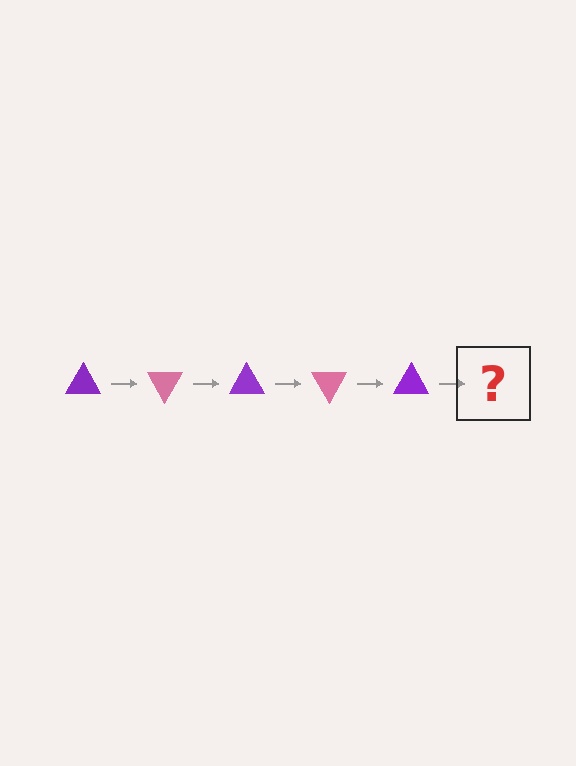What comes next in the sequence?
The next element should be a pink triangle, rotated 300 degrees from the start.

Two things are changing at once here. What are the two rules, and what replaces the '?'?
The two rules are that it rotates 60 degrees each step and the color cycles through purple and pink. The '?' should be a pink triangle, rotated 300 degrees from the start.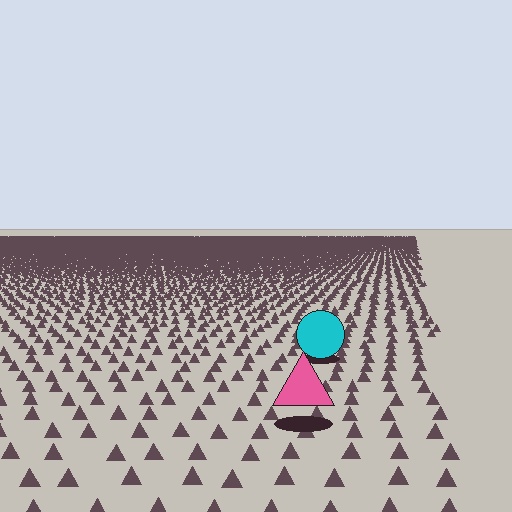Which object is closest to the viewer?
The pink triangle is closest. The texture marks near it are larger and more spread out.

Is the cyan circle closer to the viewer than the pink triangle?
No. The pink triangle is closer — you can tell from the texture gradient: the ground texture is coarser near it.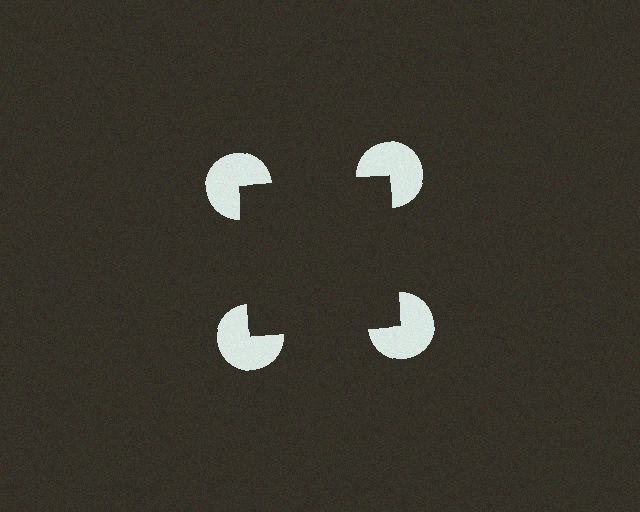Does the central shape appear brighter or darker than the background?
It typically appears slightly darker than the background, even though no actual brightness change is drawn.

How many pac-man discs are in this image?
There are 4 — one at each vertex of the illusory square.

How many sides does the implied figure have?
4 sides.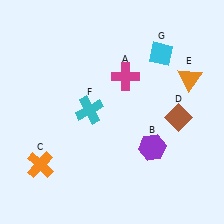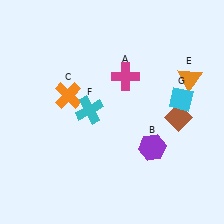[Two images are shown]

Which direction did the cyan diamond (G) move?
The cyan diamond (G) moved down.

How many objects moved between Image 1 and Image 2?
2 objects moved between the two images.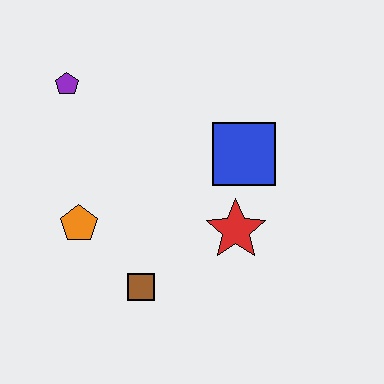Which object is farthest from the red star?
The purple pentagon is farthest from the red star.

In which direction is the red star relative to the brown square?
The red star is to the right of the brown square.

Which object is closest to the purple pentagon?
The orange pentagon is closest to the purple pentagon.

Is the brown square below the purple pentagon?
Yes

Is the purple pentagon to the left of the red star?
Yes